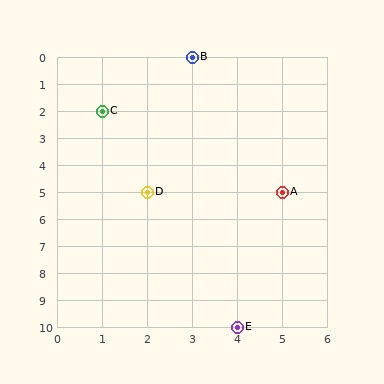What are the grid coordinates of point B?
Point B is at grid coordinates (3, 0).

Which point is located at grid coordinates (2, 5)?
Point D is at (2, 5).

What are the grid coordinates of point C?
Point C is at grid coordinates (1, 2).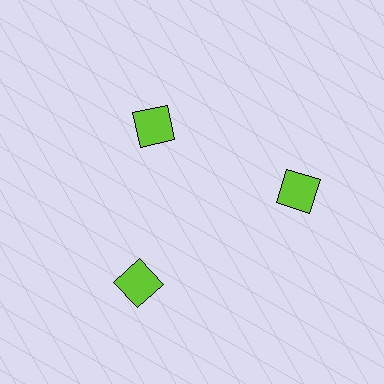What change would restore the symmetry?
The symmetry would be restored by moving it outward, back onto the ring so that all 3 squares sit at equal angles and equal distance from the center.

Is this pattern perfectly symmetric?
No. The 3 lime squares are arranged in a ring, but one element near the 11 o'clock position is pulled inward toward the center, breaking the 3-fold rotational symmetry.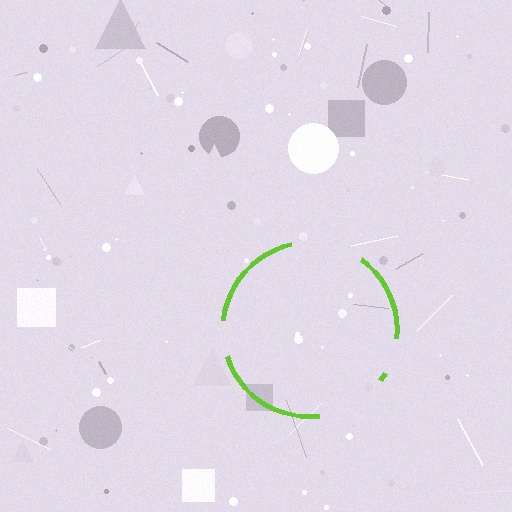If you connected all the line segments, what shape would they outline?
They would outline a circle.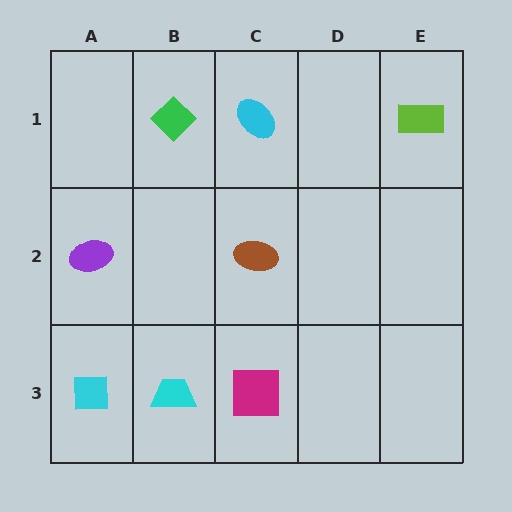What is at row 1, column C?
A cyan ellipse.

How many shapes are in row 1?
3 shapes.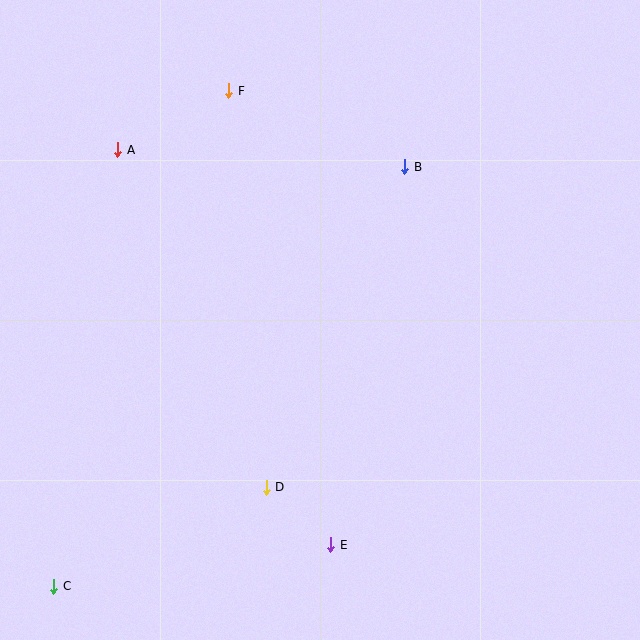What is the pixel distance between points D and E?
The distance between D and E is 86 pixels.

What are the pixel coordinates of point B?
Point B is at (405, 167).